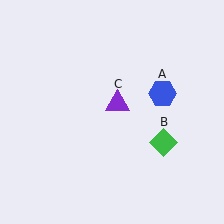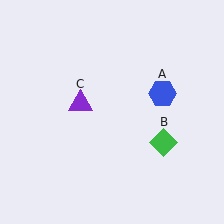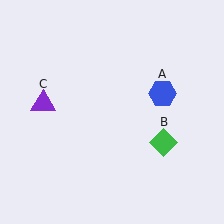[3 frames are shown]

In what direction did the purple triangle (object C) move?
The purple triangle (object C) moved left.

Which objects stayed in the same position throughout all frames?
Blue hexagon (object A) and green diamond (object B) remained stationary.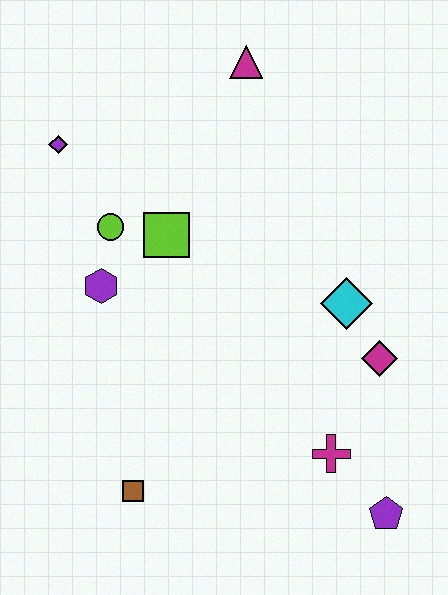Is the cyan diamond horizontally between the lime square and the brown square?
No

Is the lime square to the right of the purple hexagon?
Yes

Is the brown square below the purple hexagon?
Yes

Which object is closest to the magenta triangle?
The lime square is closest to the magenta triangle.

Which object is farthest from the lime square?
The purple pentagon is farthest from the lime square.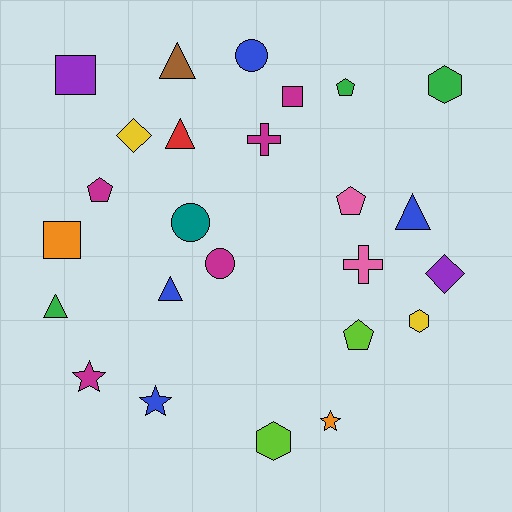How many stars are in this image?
There are 3 stars.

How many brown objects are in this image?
There is 1 brown object.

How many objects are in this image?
There are 25 objects.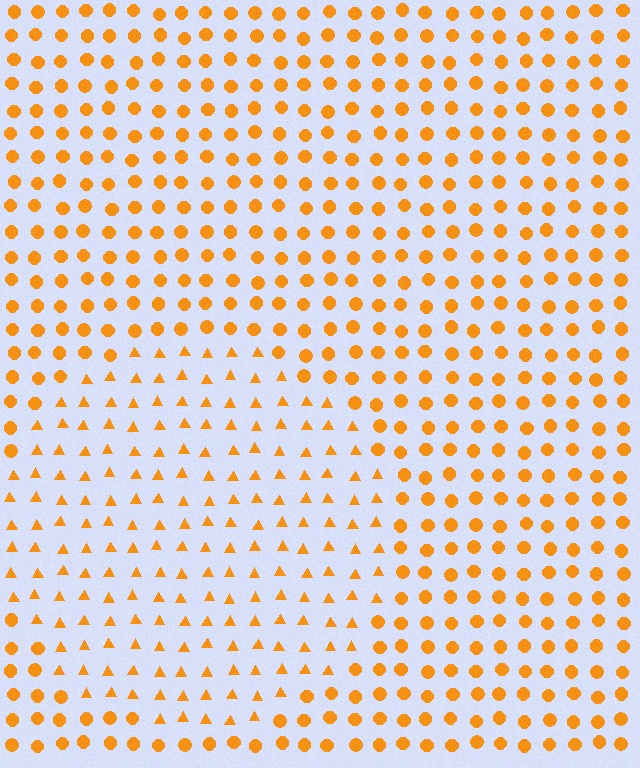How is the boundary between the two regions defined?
The boundary is defined by a change in element shape: triangles inside vs. circles outside. All elements share the same color and spacing.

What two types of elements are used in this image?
The image uses triangles inside the circle region and circles outside it.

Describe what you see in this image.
The image is filled with small orange elements arranged in a uniform grid. A circle-shaped region contains triangles, while the surrounding area contains circles. The boundary is defined purely by the change in element shape.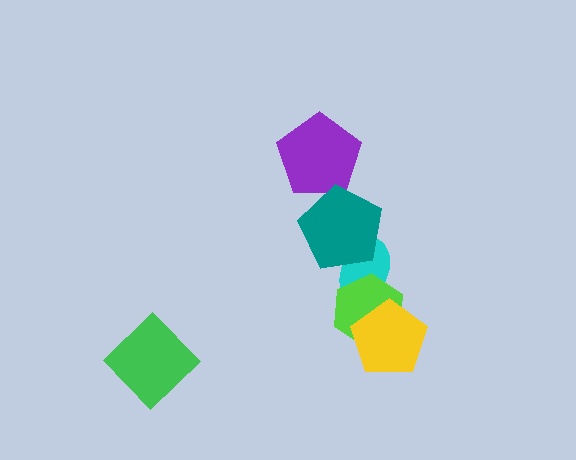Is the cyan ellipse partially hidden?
Yes, it is partially covered by another shape.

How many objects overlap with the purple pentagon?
1 object overlaps with the purple pentagon.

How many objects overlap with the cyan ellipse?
2 objects overlap with the cyan ellipse.